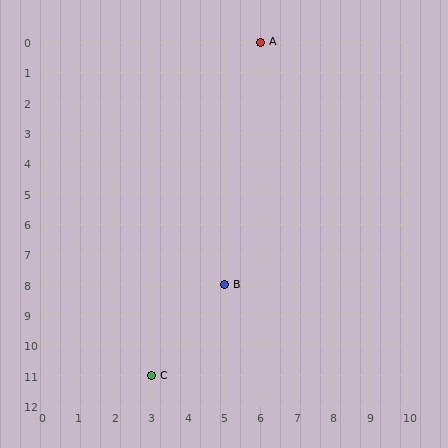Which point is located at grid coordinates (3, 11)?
Point C is at (3, 11).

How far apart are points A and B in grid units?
Points A and B are 1 column and 8 rows apart (about 8.1 grid units diagonally).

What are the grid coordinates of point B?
Point B is at grid coordinates (5, 8).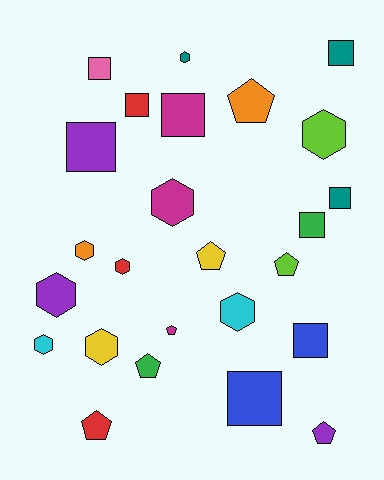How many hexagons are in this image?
There are 9 hexagons.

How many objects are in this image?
There are 25 objects.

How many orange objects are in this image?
There are 2 orange objects.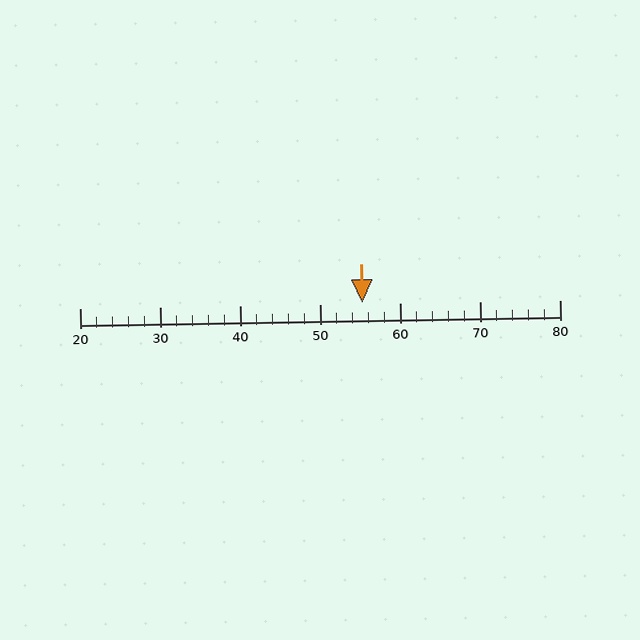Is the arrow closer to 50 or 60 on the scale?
The arrow is closer to 60.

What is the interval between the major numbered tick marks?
The major tick marks are spaced 10 units apart.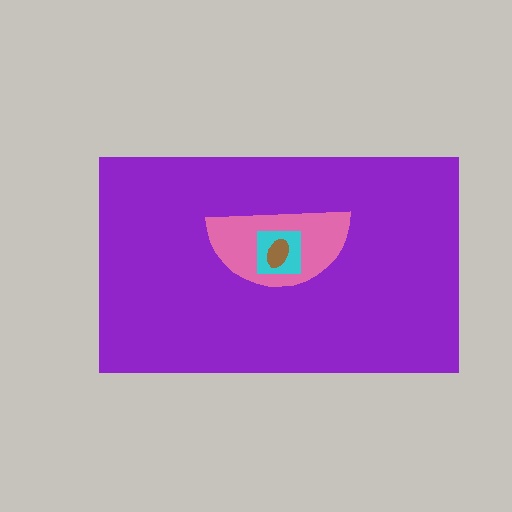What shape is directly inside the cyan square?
The brown ellipse.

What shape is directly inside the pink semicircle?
The cyan square.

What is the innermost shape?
The brown ellipse.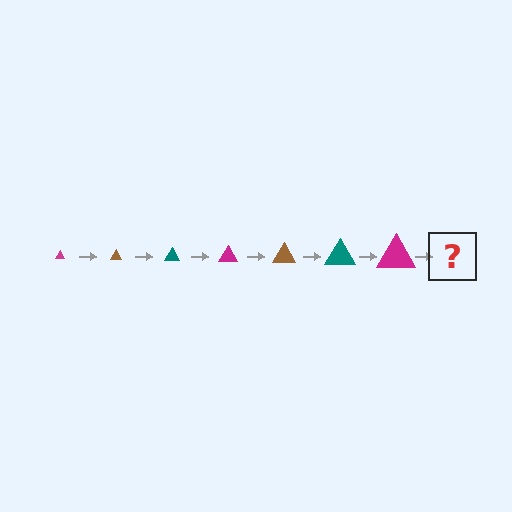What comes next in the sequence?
The next element should be a brown triangle, larger than the previous one.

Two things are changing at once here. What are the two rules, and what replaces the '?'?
The two rules are that the triangle grows larger each step and the color cycles through magenta, brown, and teal. The '?' should be a brown triangle, larger than the previous one.